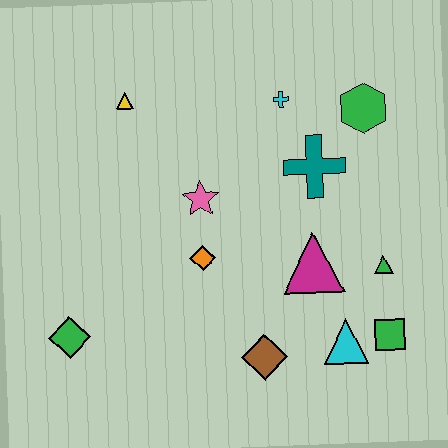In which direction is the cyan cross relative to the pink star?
The cyan cross is above the pink star.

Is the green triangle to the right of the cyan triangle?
Yes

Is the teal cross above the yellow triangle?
No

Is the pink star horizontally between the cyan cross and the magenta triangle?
No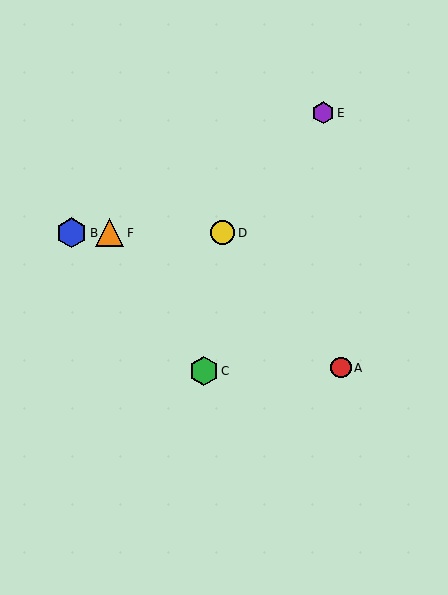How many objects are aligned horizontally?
3 objects (B, D, F) are aligned horizontally.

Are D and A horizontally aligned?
No, D is at y≈233 and A is at y≈368.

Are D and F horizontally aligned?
Yes, both are at y≈233.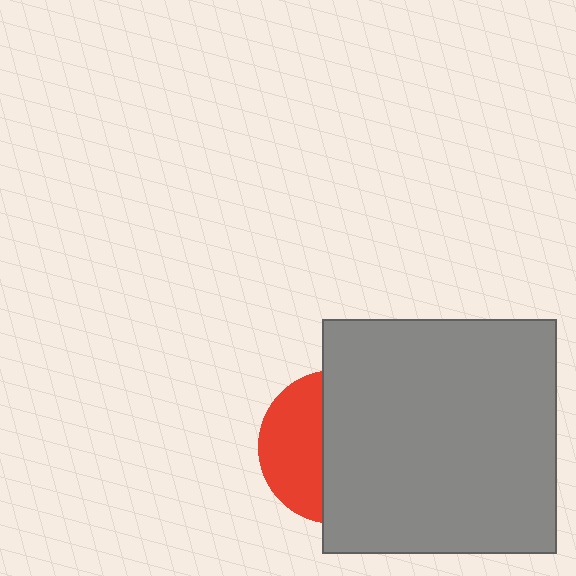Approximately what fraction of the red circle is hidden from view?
Roughly 61% of the red circle is hidden behind the gray square.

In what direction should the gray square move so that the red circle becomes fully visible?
The gray square should move right. That is the shortest direction to clear the overlap and leave the red circle fully visible.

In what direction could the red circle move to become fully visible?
The red circle could move left. That would shift it out from behind the gray square entirely.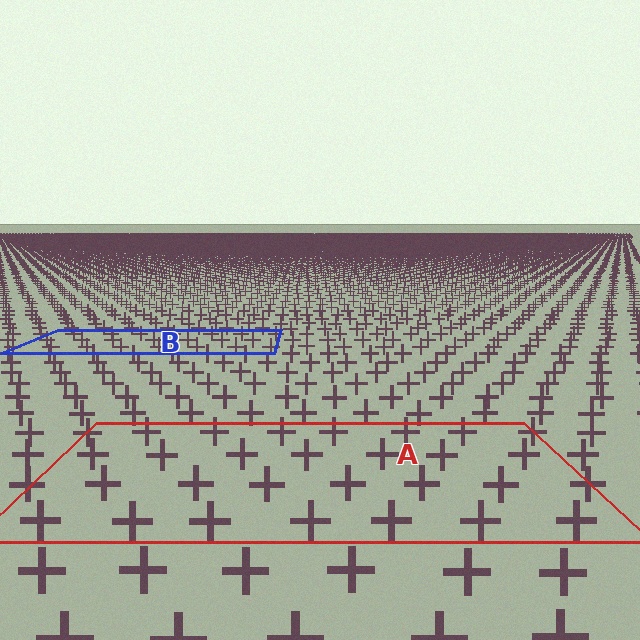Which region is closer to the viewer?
Region A is closer. The texture elements there are larger and more spread out.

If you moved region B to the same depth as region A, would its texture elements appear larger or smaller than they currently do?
They would appear larger. At a closer depth, the same texture elements are projected at a bigger on-screen size.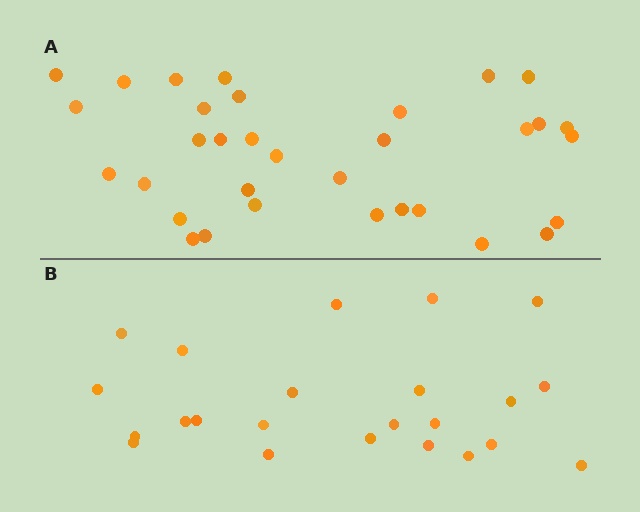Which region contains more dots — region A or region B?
Region A (the top region) has more dots.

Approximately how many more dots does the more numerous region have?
Region A has roughly 10 or so more dots than region B.